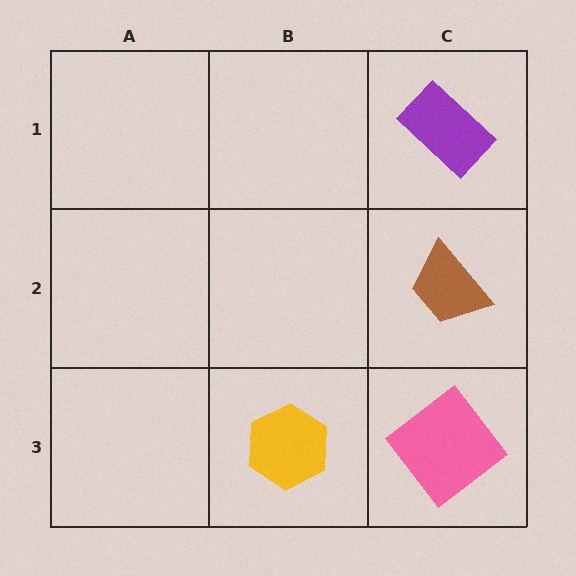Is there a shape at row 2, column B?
No, that cell is empty.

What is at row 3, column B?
A yellow hexagon.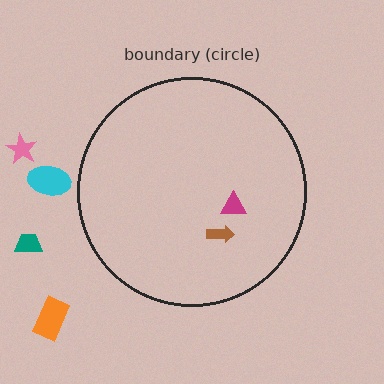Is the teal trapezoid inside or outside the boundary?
Outside.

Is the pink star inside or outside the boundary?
Outside.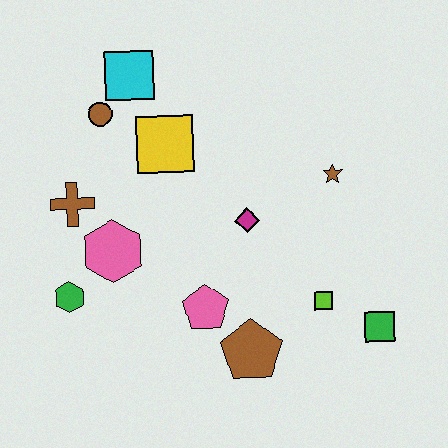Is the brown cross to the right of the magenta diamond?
No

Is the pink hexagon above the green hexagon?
Yes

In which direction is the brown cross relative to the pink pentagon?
The brown cross is to the left of the pink pentagon.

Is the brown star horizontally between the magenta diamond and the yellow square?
No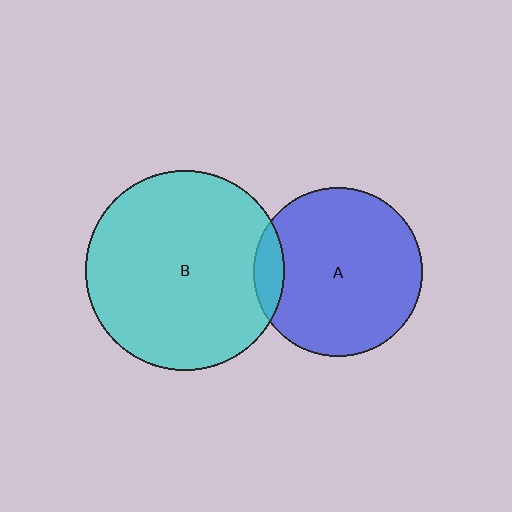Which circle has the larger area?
Circle B (cyan).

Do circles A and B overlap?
Yes.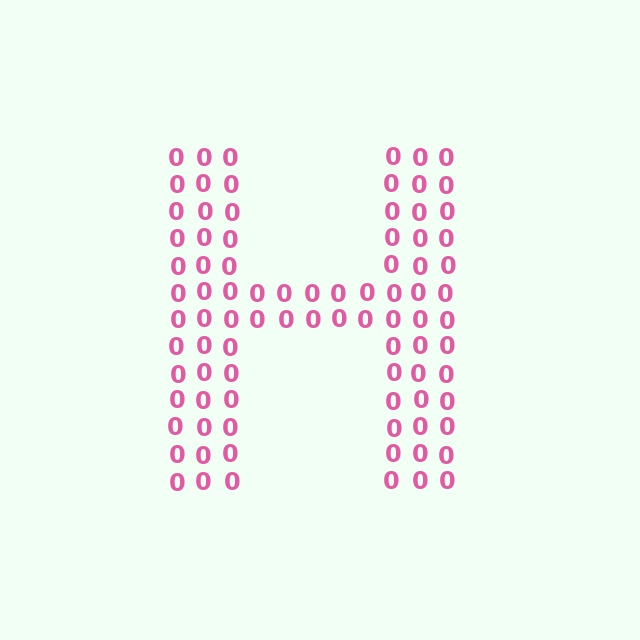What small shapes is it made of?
It is made of small digit 0's.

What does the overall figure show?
The overall figure shows the letter H.